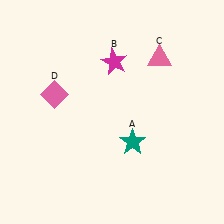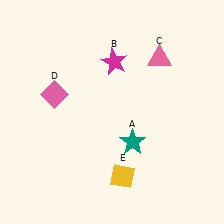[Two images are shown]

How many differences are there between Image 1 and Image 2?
There is 1 difference between the two images.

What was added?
A yellow diamond (E) was added in Image 2.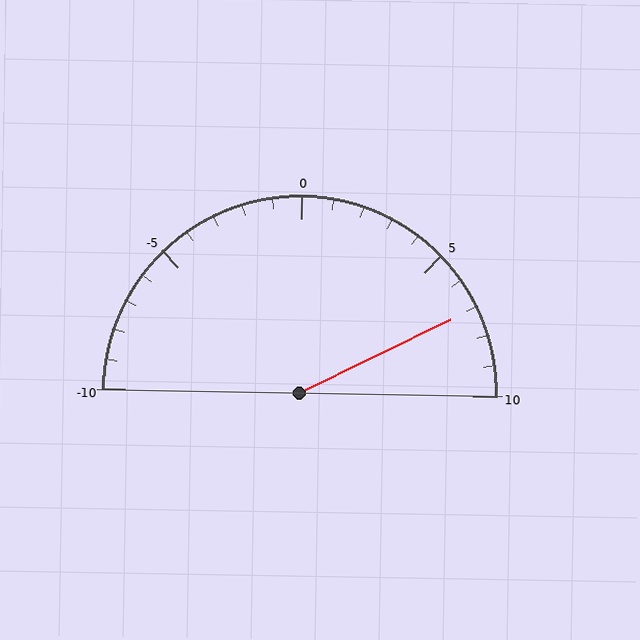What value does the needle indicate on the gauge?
The needle indicates approximately 7.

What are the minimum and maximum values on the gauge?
The gauge ranges from -10 to 10.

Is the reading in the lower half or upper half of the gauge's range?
The reading is in the upper half of the range (-10 to 10).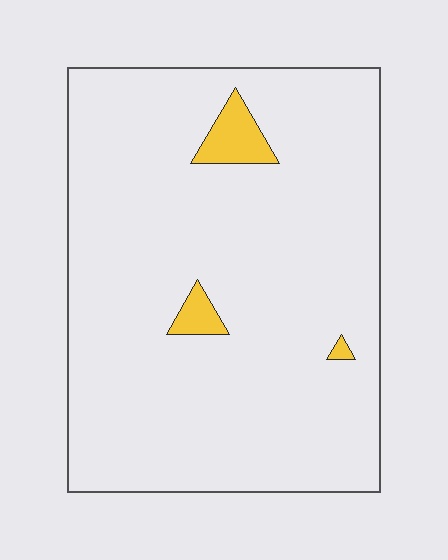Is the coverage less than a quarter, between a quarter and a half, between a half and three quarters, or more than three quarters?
Less than a quarter.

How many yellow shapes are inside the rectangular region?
3.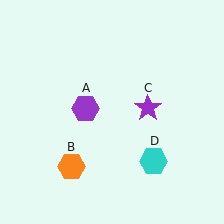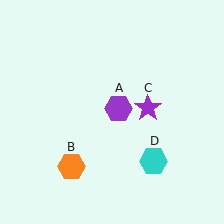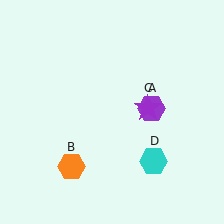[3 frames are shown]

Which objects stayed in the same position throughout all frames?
Orange hexagon (object B) and purple star (object C) and cyan hexagon (object D) remained stationary.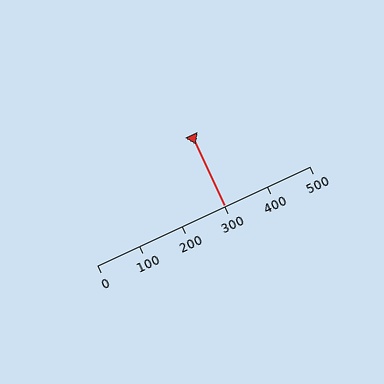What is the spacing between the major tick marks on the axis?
The major ticks are spaced 100 apart.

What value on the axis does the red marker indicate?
The marker indicates approximately 300.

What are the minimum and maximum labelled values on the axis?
The axis runs from 0 to 500.